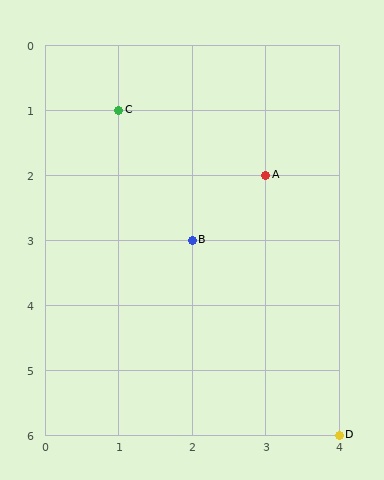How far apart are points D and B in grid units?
Points D and B are 2 columns and 3 rows apart (about 3.6 grid units diagonally).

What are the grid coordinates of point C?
Point C is at grid coordinates (1, 1).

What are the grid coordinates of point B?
Point B is at grid coordinates (2, 3).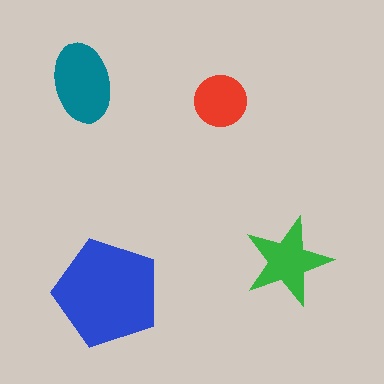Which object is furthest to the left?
The teal ellipse is leftmost.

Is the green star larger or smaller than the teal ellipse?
Smaller.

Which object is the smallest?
The red circle.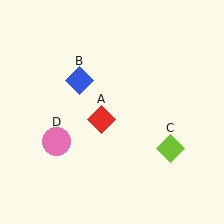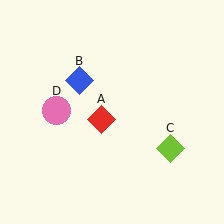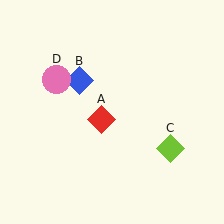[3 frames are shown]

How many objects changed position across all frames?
1 object changed position: pink circle (object D).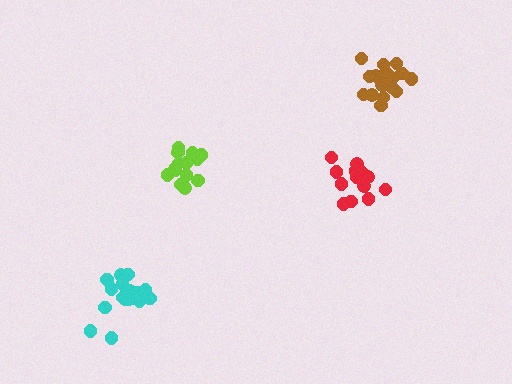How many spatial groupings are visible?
There are 4 spatial groupings.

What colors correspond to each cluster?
The clusters are colored: brown, lime, cyan, red.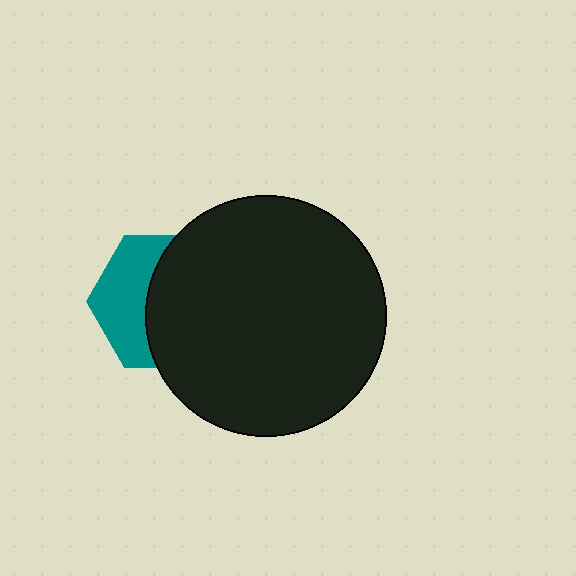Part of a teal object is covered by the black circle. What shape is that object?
It is a hexagon.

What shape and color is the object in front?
The object in front is a black circle.